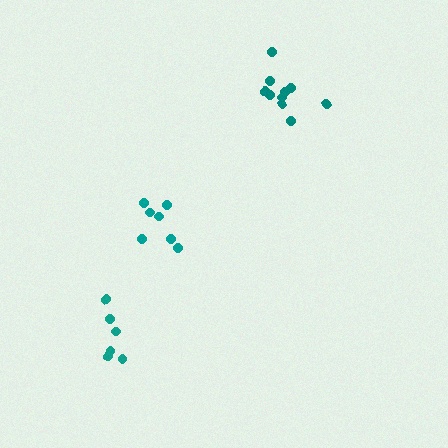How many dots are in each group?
Group 1: 10 dots, Group 2: 7 dots, Group 3: 6 dots (23 total).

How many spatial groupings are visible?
There are 3 spatial groupings.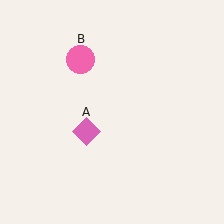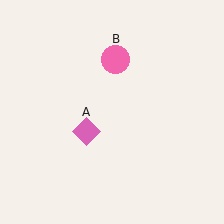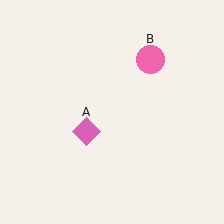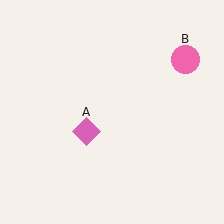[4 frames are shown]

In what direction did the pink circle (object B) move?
The pink circle (object B) moved right.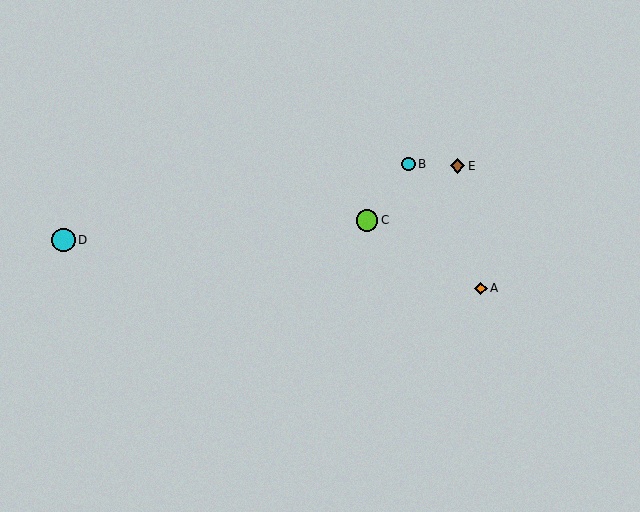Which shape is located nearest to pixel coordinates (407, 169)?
The cyan circle (labeled B) at (408, 164) is nearest to that location.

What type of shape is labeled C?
Shape C is a lime circle.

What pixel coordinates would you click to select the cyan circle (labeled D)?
Click at (64, 240) to select the cyan circle D.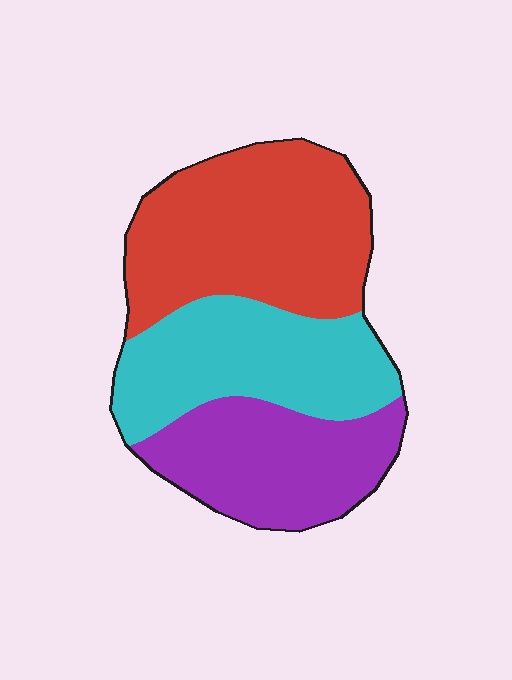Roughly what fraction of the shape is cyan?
Cyan takes up about one third (1/3) of the shape.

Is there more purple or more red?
Red.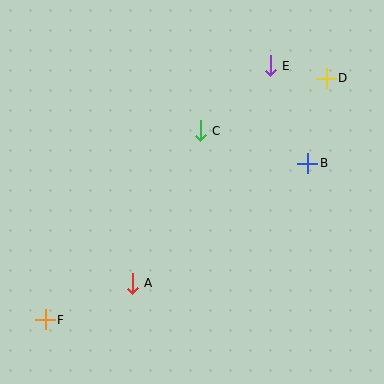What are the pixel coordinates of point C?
Point C is at (200, 131).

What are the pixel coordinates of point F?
Point F is at (45, 320).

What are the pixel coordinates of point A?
Point A is at (132, 283).